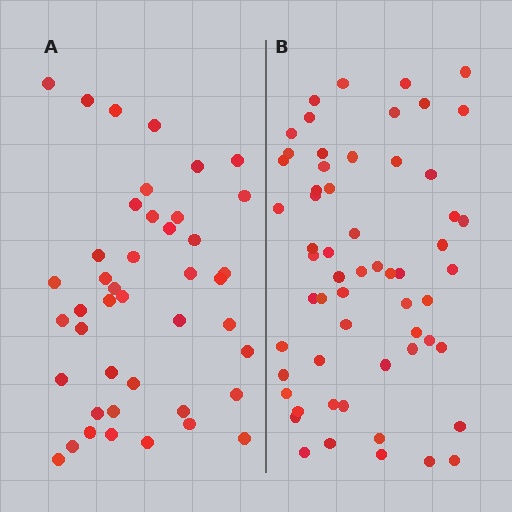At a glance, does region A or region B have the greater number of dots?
Region B (the right region) has more dots.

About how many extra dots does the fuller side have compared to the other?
Region B has approximately 15 more dots than region A.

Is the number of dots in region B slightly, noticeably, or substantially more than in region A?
Region B has noticeably more, but not dramatically so. The ratio is roughly 1.4 to 1.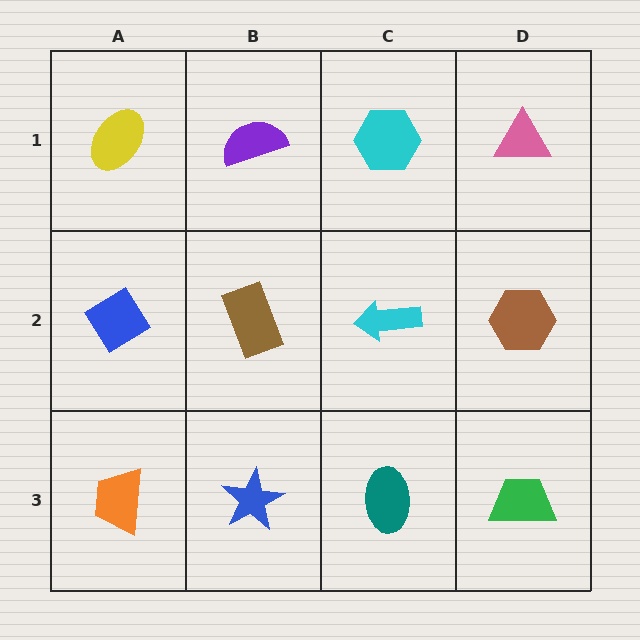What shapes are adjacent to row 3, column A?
A blue diamond (row 2, column A), a blue star (row 3, column B).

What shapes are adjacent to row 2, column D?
A pink triangle (row 1, column D), a green trapezoid (row 3, column D), a cyan arrow (row 2, column C).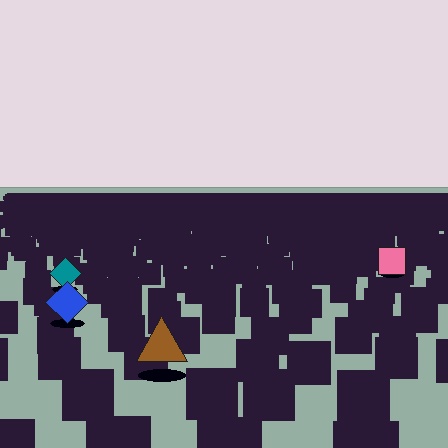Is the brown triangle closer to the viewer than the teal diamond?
Yes. The brown triangle is closer — you can tell from the texture gradient: the ground texture is coarser near it.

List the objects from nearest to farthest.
From nearest to farthest: the brown triangle, the blue diamond, the teal diamond, the pink square.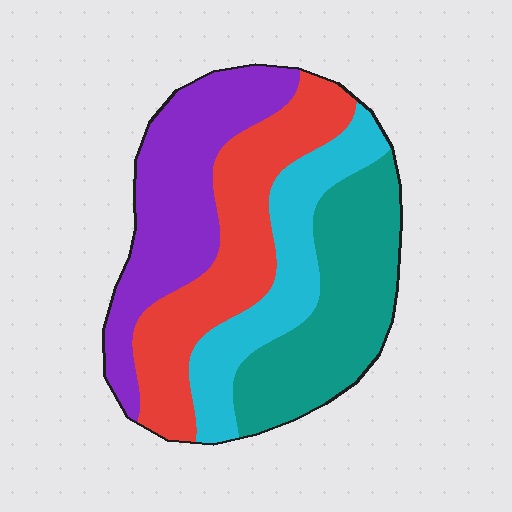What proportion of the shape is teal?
Teal takes up about one quarter (1/4) of the shape.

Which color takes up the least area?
Cyan, at roughly 20%.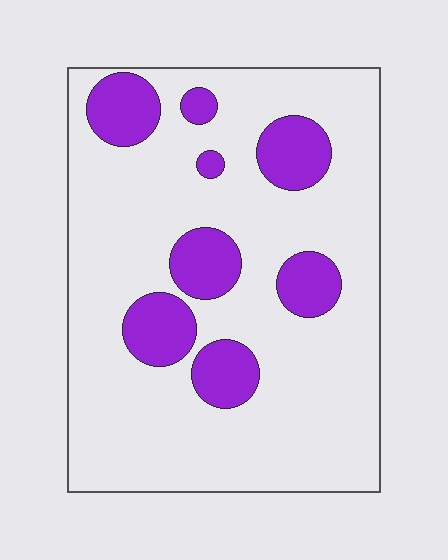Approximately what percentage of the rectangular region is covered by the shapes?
Approximately 20%.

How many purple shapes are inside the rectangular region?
8.